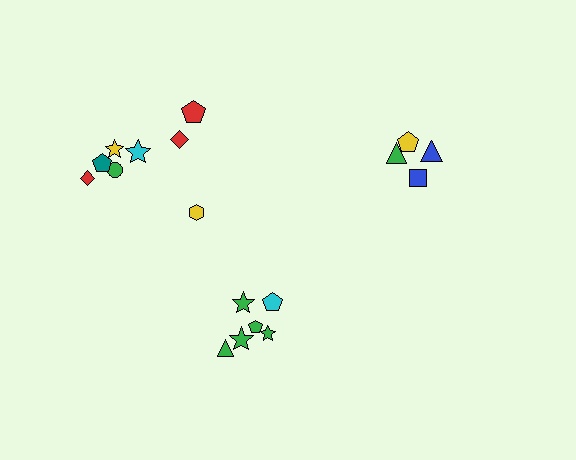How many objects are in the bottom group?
There are 6 objects.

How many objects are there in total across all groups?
There are 18 objects.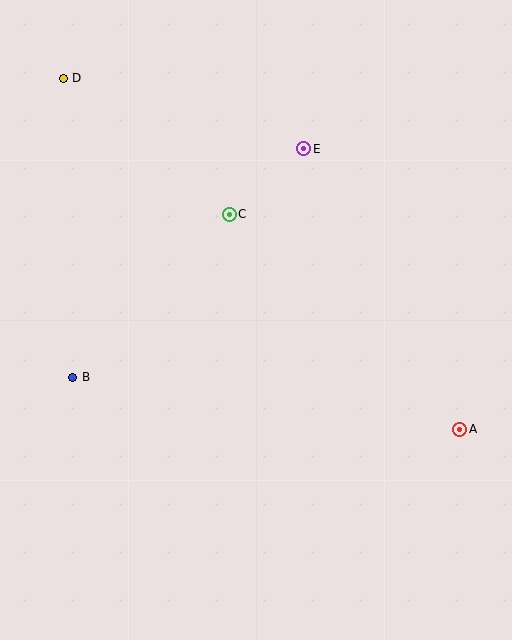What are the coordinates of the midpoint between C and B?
The midpoint between C and B is at (151, 296).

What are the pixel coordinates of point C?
Point C is at (229, 214).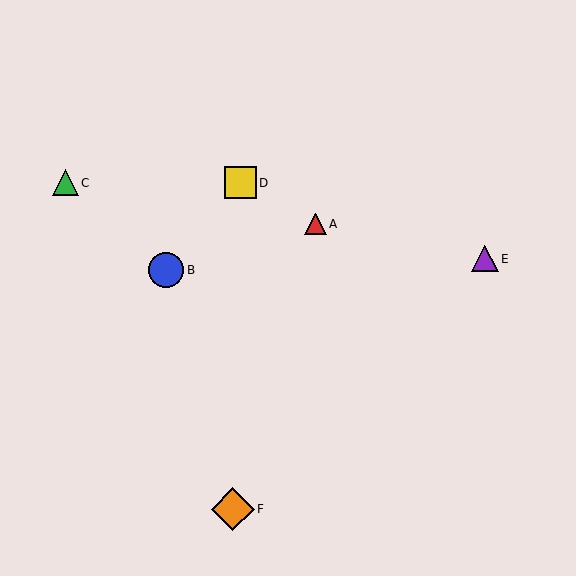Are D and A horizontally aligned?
No, D is at y≈183 and A is at y≈224.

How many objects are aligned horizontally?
2 objects (C, D) are aligned horizontally.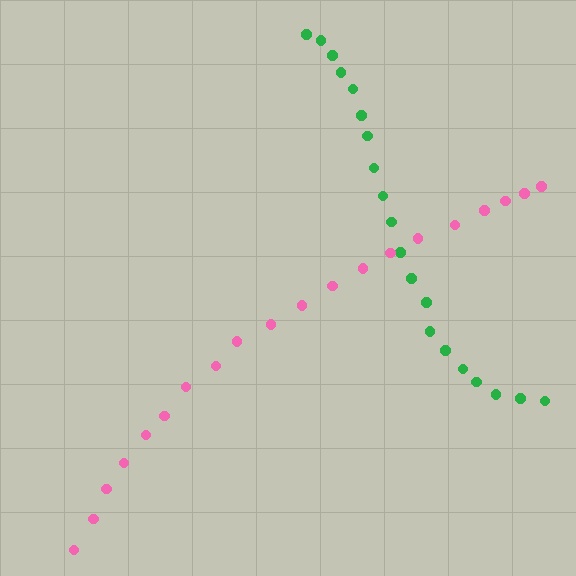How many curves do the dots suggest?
There are 2 distinct paths.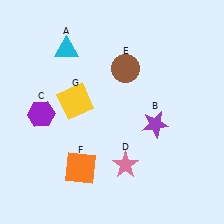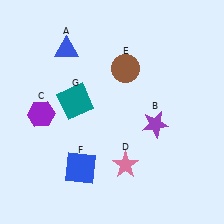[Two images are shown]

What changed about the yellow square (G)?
In Image 1, G is yellow. In Image 2, it changed to teal.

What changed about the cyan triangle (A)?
In Image 1, A is cyan. In Image 2, it changed to blue.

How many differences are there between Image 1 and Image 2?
There are 3 differences between the two images.